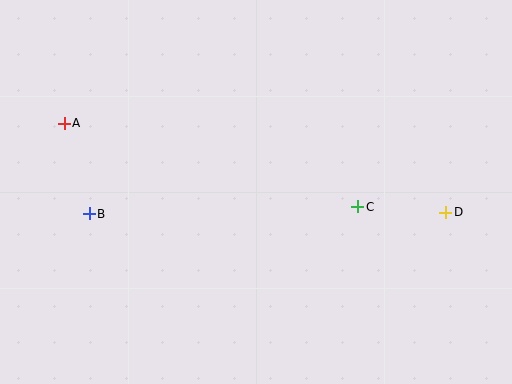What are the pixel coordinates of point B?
Point B is at (89, 214).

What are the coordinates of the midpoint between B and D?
The midpoint between B and D is at (268, 213).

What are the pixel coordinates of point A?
Point A is at (64, 123).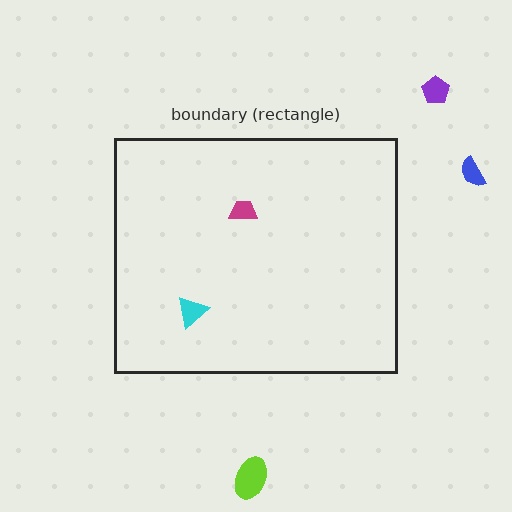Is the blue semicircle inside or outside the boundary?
Outside.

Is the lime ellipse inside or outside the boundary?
Outside.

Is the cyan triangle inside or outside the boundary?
Inside.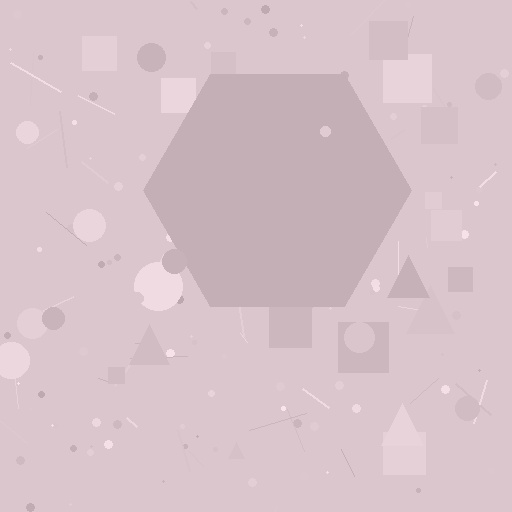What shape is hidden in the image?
A hexagon is hidden in the image.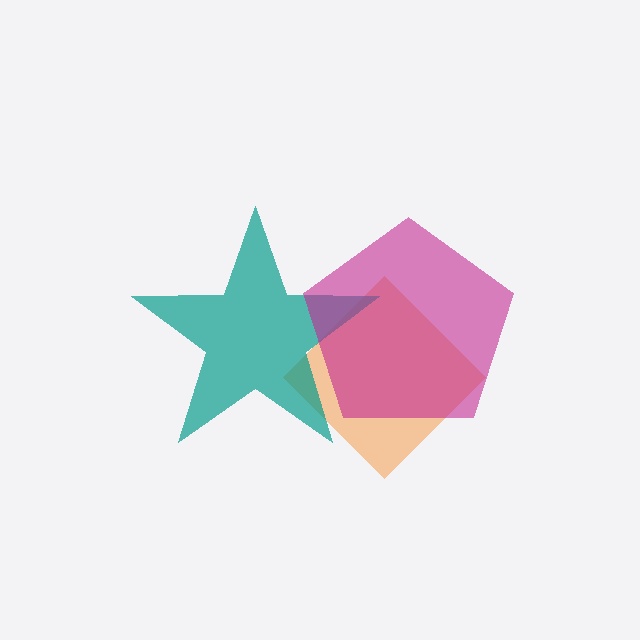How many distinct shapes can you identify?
There are 3 distinct shapes: an orange diamond, a teal star, a magenta pentagon.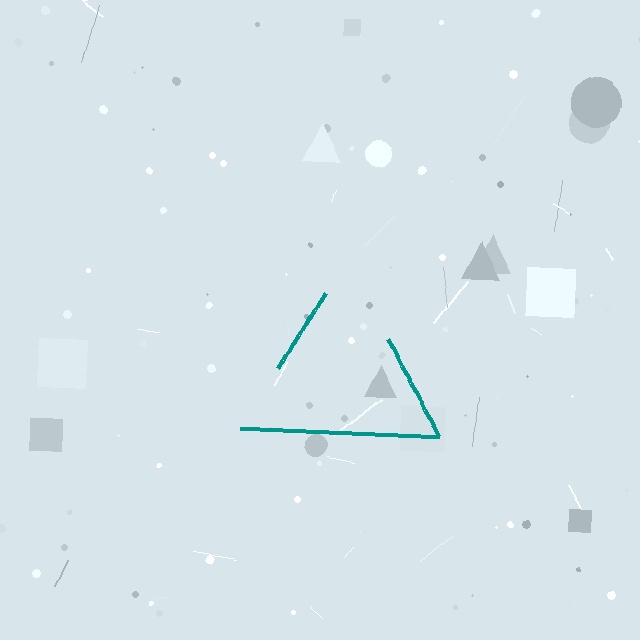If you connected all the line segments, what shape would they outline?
They would outline a triangle.